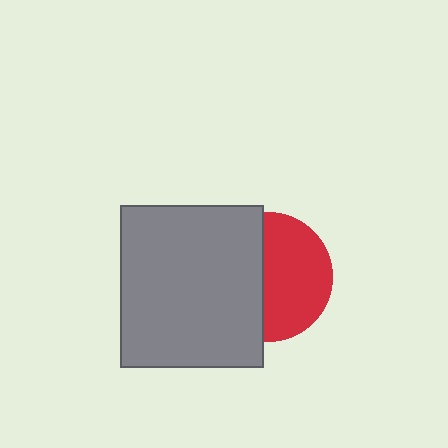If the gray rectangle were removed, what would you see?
You would see the complete red circle.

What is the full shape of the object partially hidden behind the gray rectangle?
The partially hidden object is a red circle.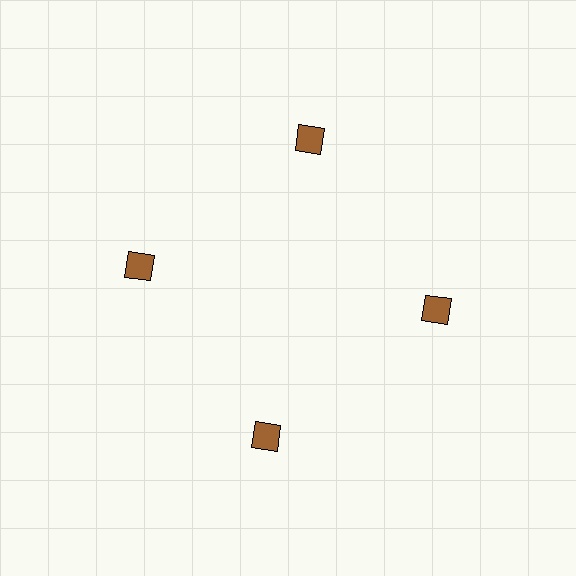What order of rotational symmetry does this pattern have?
This pattern has 4-fold rotational symmetry.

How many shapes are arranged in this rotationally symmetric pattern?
There are 4 shapes, arranged in 4 groups of 1.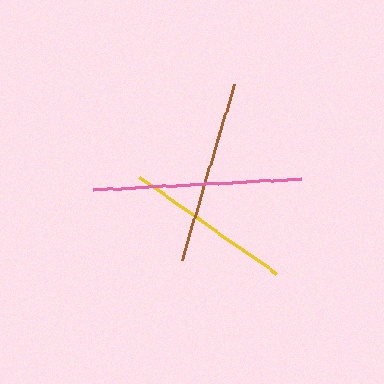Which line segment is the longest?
The pink line is the longest at approximately 209 pixels.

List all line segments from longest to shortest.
From longest to shortest: pink, brown, yellow.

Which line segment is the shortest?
The yellow line is the shortest at approximately 167 pixels.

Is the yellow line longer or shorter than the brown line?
The brown line is longer than the yellow line.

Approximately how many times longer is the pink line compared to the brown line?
The pink line is approximately 1.1 times the length of the brown line.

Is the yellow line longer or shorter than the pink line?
The pink line is longer than the yellow line.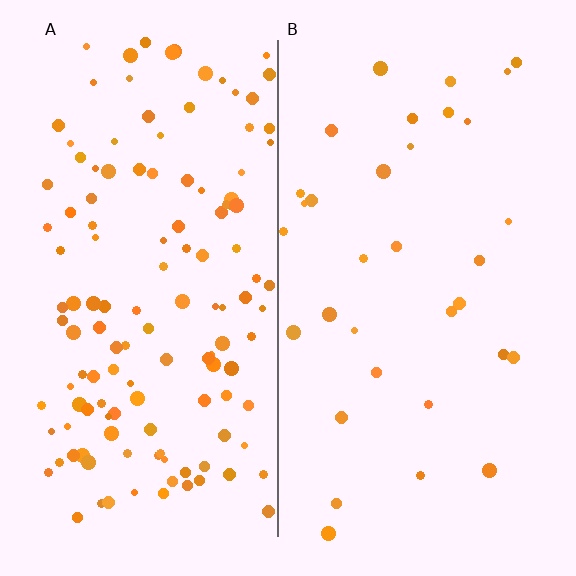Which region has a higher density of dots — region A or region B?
A (the left).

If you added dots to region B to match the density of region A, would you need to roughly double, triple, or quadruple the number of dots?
Approximately quadruple.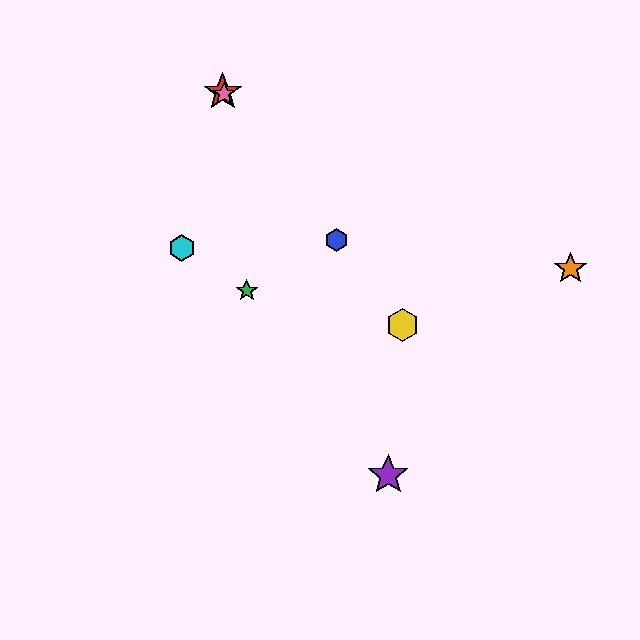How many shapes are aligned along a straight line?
4 shapes (the red star, the blue hexagon, the yellow hexagon, the pink star) are aligned along a straight line.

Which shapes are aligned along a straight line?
The red star, the blue hexagon, the yellow hexagon, the pink star are aligned along a straight line.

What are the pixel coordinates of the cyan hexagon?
The cyan hexagon is at (182, 248).